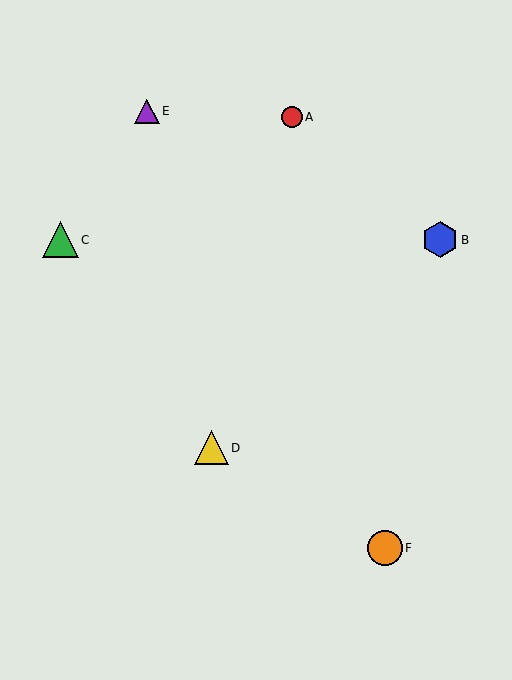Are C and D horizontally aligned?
No, C is at y≈240 and D is at y≈448.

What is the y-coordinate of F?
Object F is at y≈548.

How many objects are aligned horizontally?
2 objects (B, C) are aligned horizontally.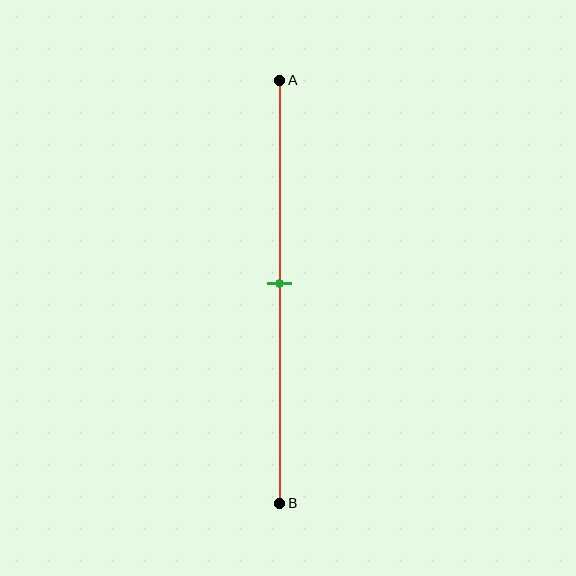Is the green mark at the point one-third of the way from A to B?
No, the mark is at about 50% from A, not at the 33% one-third point.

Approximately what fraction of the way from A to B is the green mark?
The green mark is approximately 50% of the way from A to B.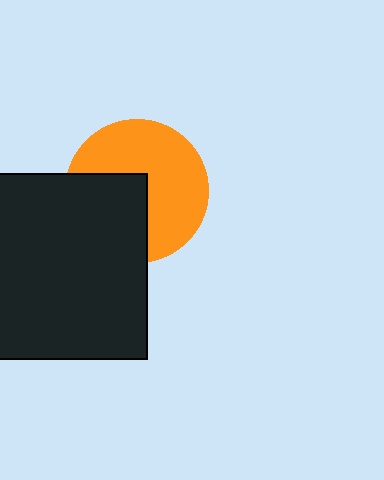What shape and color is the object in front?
The object in front is a black square.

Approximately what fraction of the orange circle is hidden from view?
Roughly 38% of the orange circle is hidden behind the black square.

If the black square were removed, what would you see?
You would see the complete orange circle.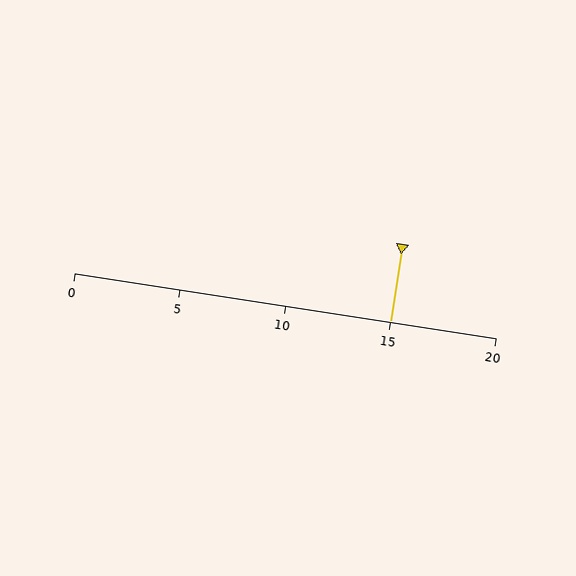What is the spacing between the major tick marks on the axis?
The major ticks are spaced 5 apart.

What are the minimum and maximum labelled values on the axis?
The axis runs from 0 to 20.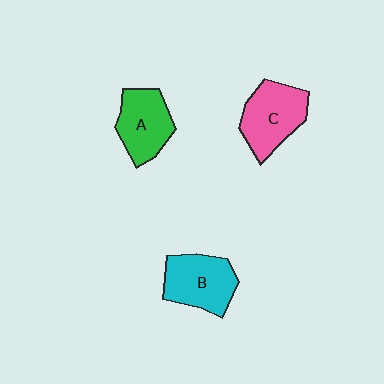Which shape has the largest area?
Shape C (pink).